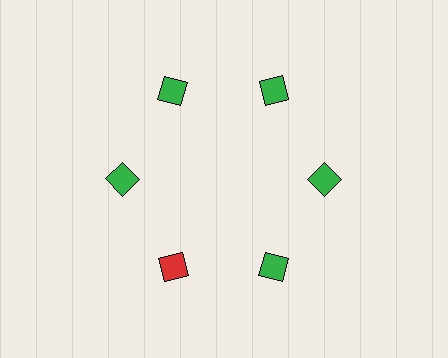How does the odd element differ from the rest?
It has a different color: red instead of green.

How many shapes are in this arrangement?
There are 6 shapes arranged in a ring pattern.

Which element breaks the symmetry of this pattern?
The red diamond at roughly the 7 o'clock position breaks the symmetry. All other shapes are green diamonds.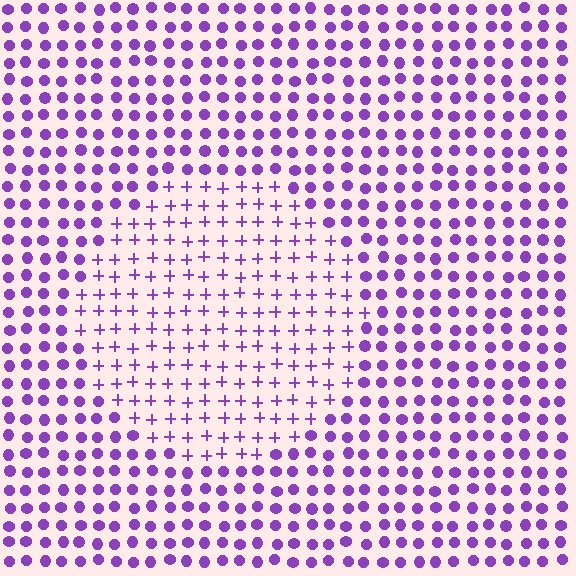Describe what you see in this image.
The image is filled with small purple elements arranged in a uniform grid. A circle-shaped region contains plus signs, while the surrounding area contains circles. The boundary is defined purely by the change in element shape.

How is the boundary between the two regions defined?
The boundary is defined by a change in element shape: plus signs inside vs. circles outside. All elements share the same color and spacing.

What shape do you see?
I see a circle.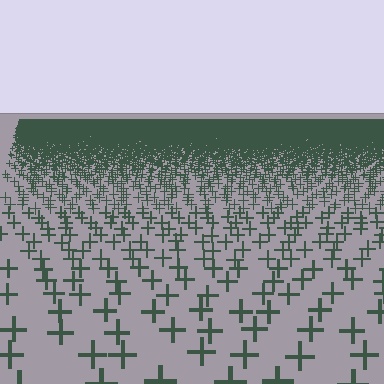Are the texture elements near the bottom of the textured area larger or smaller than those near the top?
Larger. Near the bottom, elements are closer to the viewer and appear at a bigger on-screen size.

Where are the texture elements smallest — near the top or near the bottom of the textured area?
Near the top.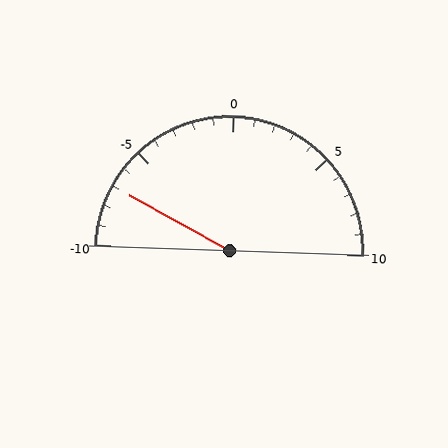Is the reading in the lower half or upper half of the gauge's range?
The reading is in the lower half of the range (-10 to 10).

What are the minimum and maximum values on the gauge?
The gauge ranges from -10 to 10.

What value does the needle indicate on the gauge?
The needle indicates approximately -7.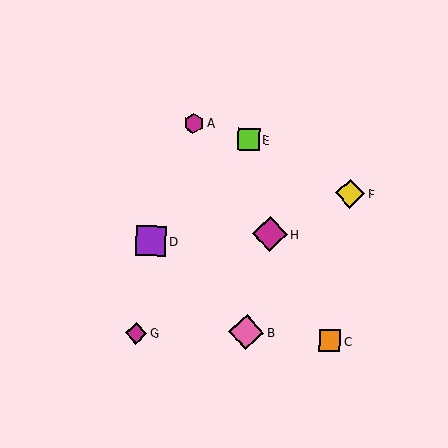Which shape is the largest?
The pink diamond (labeled B) is the largest.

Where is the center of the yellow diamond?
The center of the yellow diamond is at (350, 194).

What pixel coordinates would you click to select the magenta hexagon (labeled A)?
Click at (194, 123) to select the magenta hexagon A.